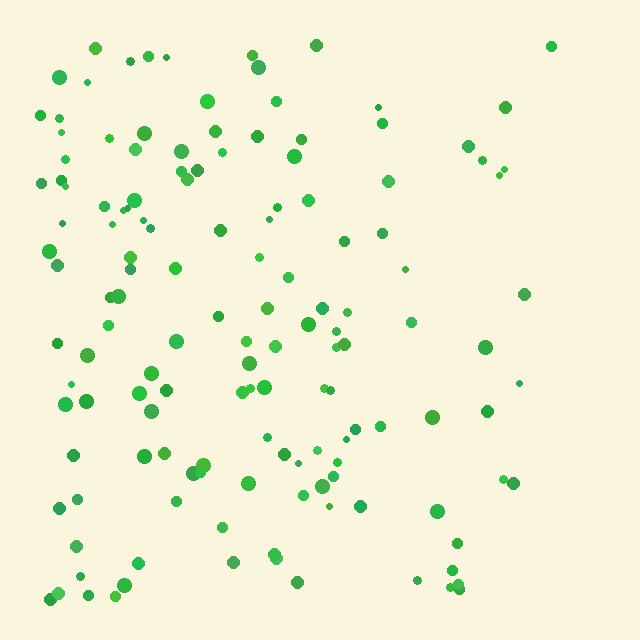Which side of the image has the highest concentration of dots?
The left.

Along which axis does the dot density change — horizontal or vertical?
Horizontal.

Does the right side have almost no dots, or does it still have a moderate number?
Still a moderate number, just noticeably fewer than the left.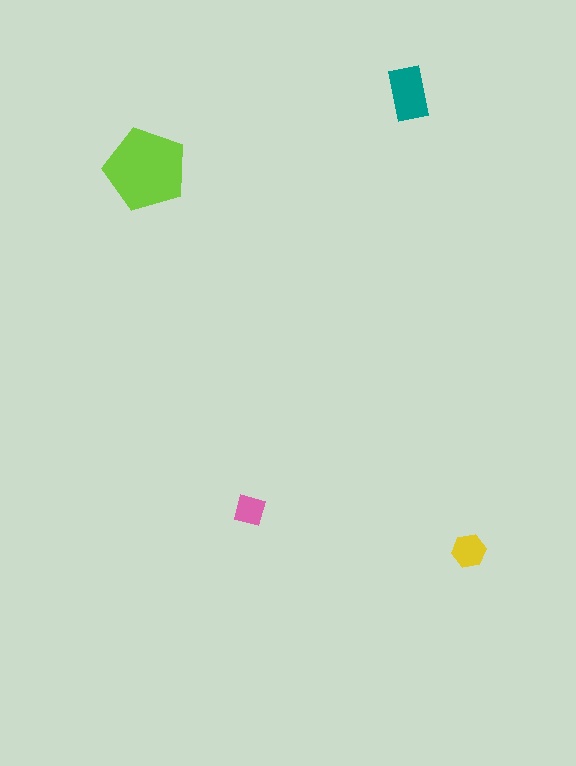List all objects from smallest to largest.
The pink diamond, the yellow hexagon, the teal rectangle, the lime pentagon.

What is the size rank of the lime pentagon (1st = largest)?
1st.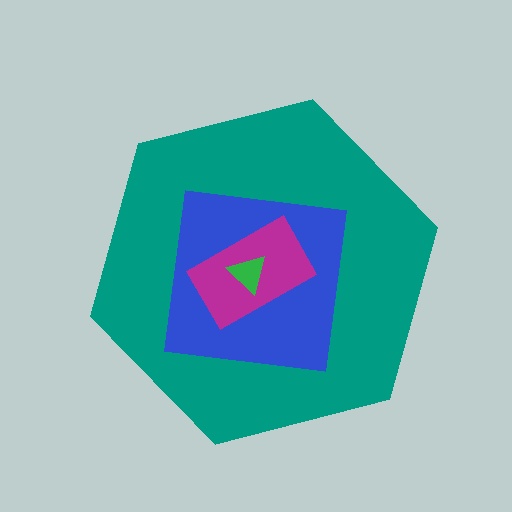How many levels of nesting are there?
4.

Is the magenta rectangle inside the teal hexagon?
Yes.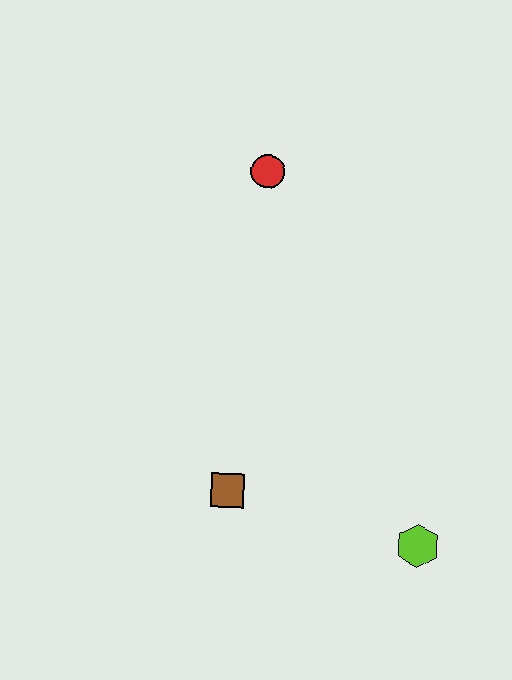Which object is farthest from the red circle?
The lime hexagon is farthest from the red circle.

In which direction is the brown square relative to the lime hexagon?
The brown square is to the left of the lime hexagon.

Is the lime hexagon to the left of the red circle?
No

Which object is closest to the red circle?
The brown square is closest to the red circle.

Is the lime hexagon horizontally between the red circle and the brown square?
No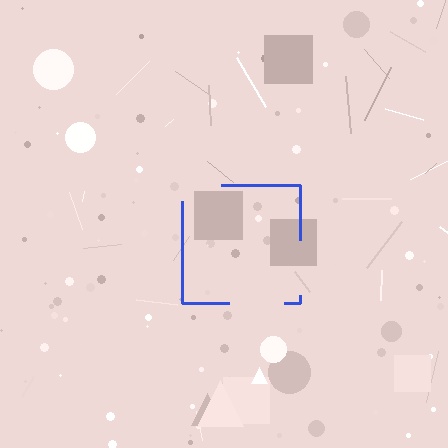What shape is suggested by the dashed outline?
The dashed outline suggests a square.